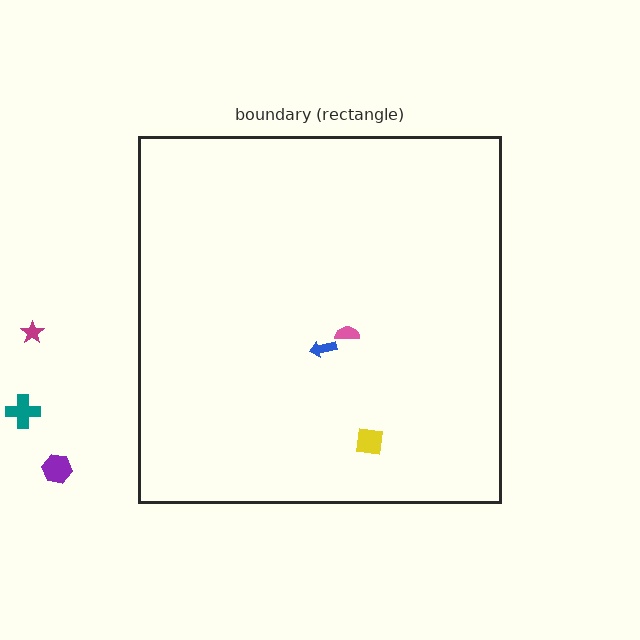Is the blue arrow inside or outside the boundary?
Inside.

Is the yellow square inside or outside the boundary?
Inside.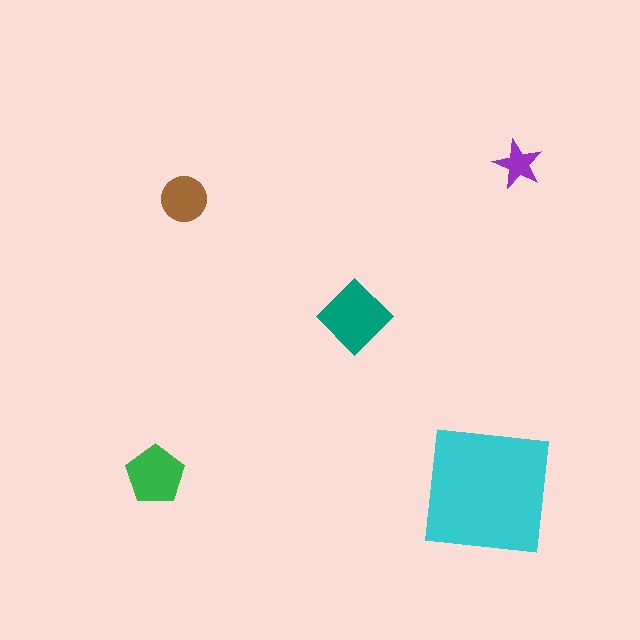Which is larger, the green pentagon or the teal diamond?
The teal diamond.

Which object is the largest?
The cyan square.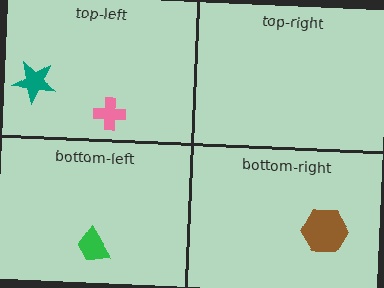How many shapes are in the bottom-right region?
1.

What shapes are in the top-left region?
The pink cross, the teal star.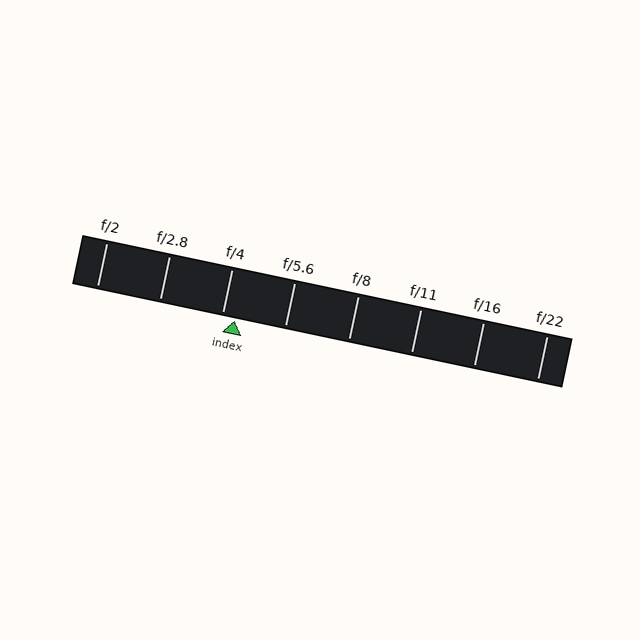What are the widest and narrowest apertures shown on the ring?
The widest aperture shown is f/2 and the narrowest is f/22.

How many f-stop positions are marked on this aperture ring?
There are 8 f-stop positions marked.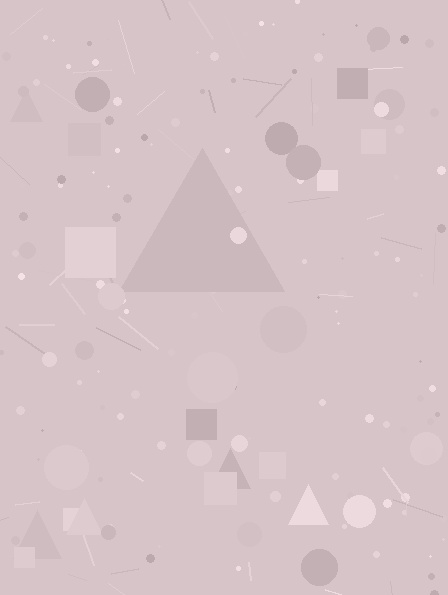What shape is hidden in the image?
A triangle is hidden in the image.